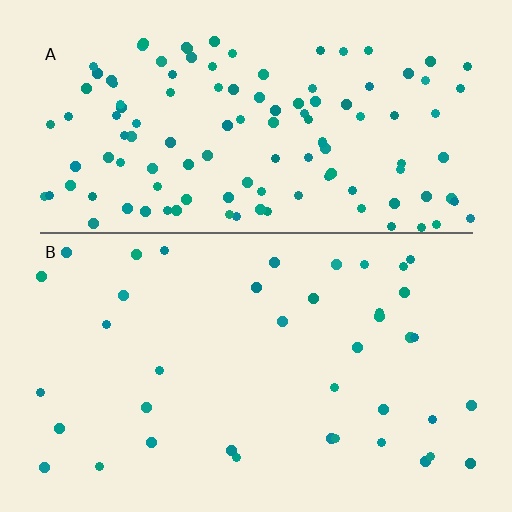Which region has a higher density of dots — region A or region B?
A (the top).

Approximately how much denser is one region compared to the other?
Approximately 3.1× — region A over region B.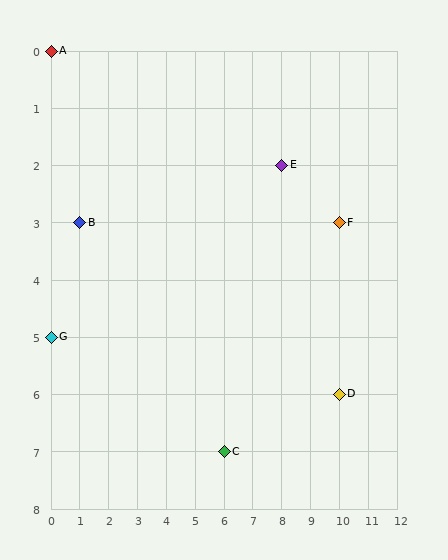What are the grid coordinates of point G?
Point G is at grid coordinates (0, 5).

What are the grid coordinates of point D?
Point D is at grid coordinates (10, 6).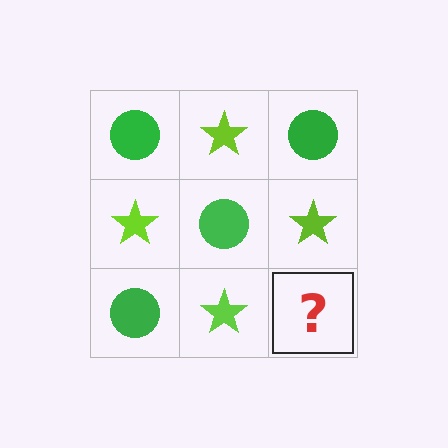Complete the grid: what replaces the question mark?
The question mark should be replaced with a green circle.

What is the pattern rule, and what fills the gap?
The rule is that it alternates green circle and lime star in a checkerboard pattern. The gap should be filled with a green circle.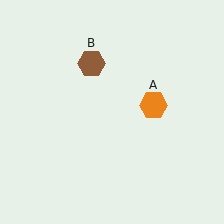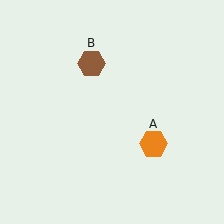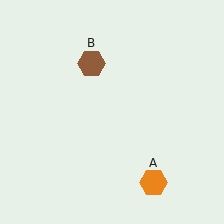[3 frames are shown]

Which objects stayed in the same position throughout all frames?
Brown hexagon (object B) remained stationary.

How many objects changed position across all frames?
1 object changed position: orange hexagon (object A).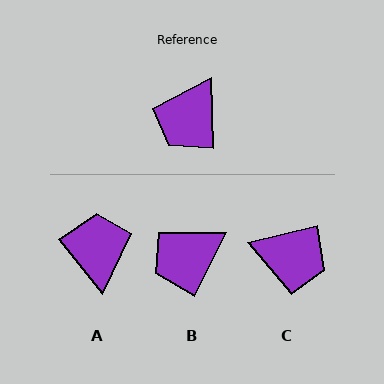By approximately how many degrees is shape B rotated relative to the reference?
Approximately 28 degrees clockwise.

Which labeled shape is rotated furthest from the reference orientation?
A, about 143 degrees away.